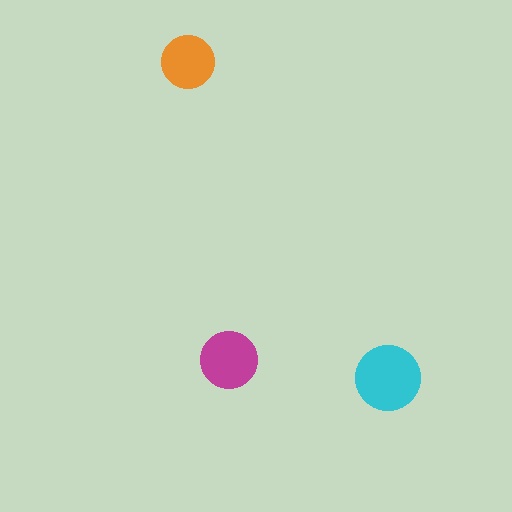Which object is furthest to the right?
The cyan circle is rightmost.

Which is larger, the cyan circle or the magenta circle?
The cyan one.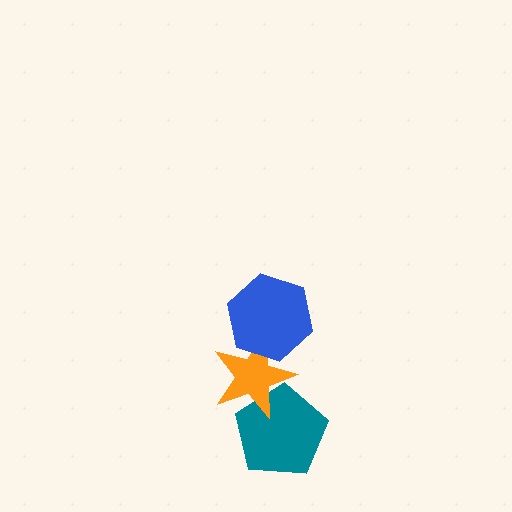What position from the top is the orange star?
The orange star is 2nd from the top.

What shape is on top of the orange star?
The blue hexagon is on top of the orange star.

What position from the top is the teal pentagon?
The teal pentagon is 3rd from the top.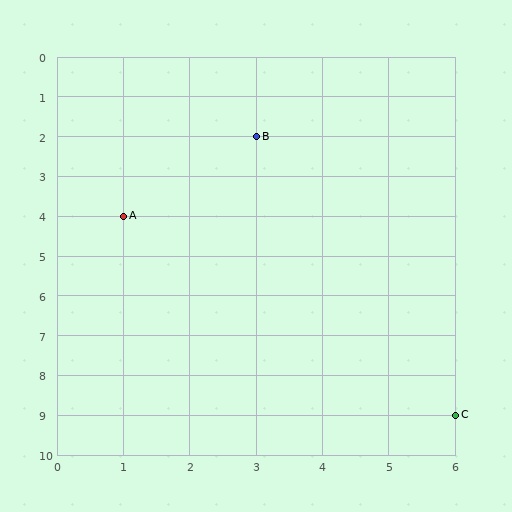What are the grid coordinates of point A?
Point A is at grid coordinates (1, 4).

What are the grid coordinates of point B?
Point B is at grid coordinates (3, 2).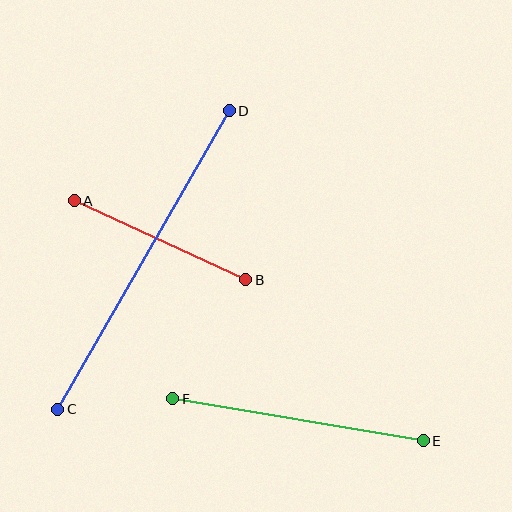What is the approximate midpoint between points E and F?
The midpoint is at approximately (298, 420) pixels.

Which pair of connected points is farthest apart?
Points C and D are farthest apart.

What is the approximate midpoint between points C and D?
The midpoint is at approximately (144, 260) pixels.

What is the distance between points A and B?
The distance is approximately 189 pixels.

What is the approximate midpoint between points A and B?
The midpoint is at approximately (160, 240) pixels.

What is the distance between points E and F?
The distance is approximately 254 pixels.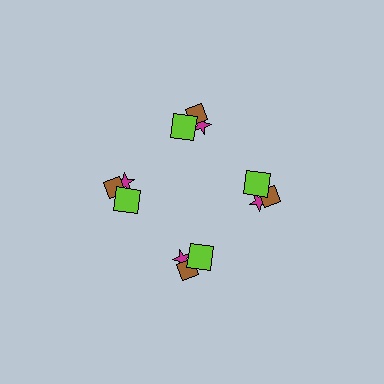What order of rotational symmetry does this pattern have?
This pattern has 4-fold rotational symmetry.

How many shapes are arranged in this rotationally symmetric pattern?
There are 12 shapes, arranged in 4 groups of 3.